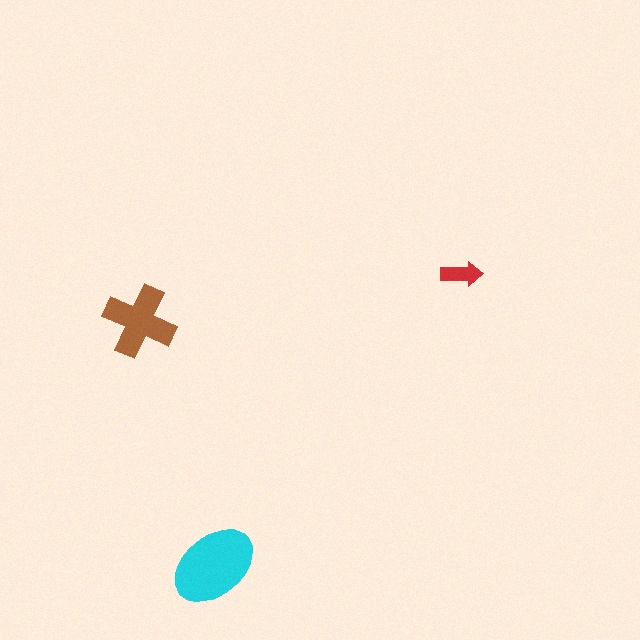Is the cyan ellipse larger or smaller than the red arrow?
Larger.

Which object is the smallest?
The red arrow.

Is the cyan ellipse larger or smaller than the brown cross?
Larger.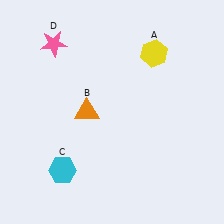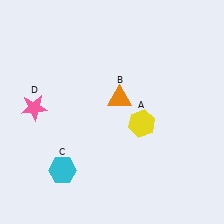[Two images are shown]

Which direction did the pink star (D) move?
The pink star (D) moved down.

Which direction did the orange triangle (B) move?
The orange triangle (B) moved right.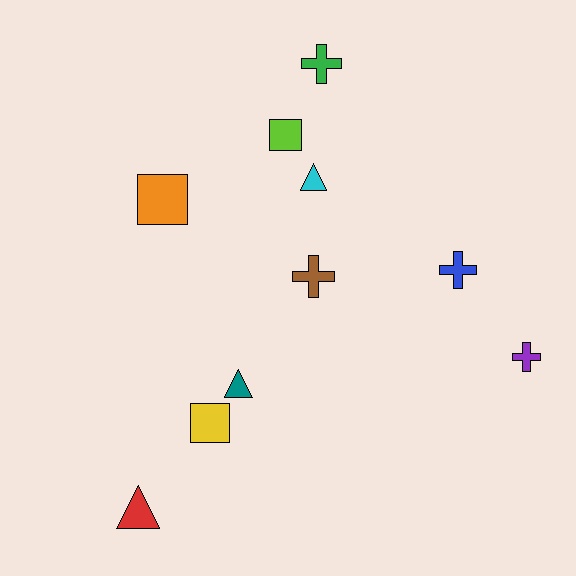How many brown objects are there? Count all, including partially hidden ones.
There is 1 brown object.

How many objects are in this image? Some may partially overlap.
There are 10 objects.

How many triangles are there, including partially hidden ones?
There are 3 triangles.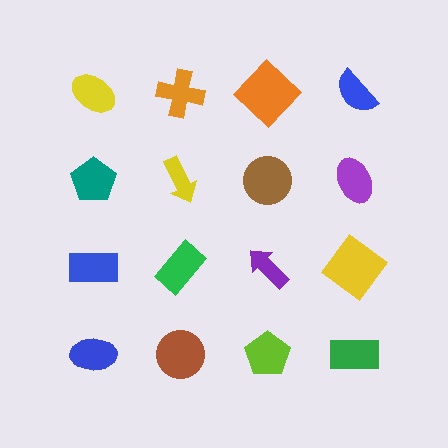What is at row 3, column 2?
A green rectangle.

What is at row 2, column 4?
A purple ellipse.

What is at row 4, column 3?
A lime pentagon.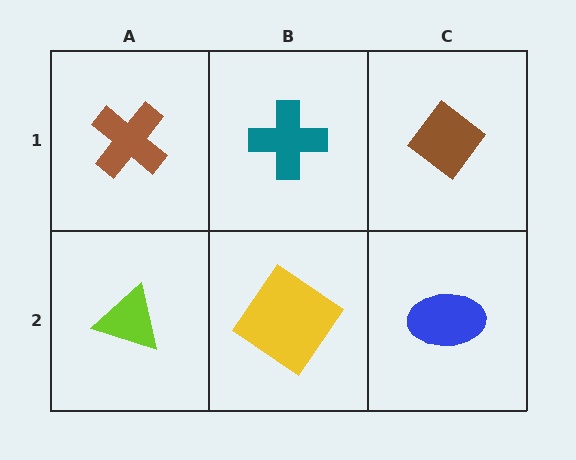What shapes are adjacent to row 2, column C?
A brown diamond (row 1, column C), a yellow diamond (row 2, column B).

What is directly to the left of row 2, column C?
A yellow diamond.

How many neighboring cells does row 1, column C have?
2.